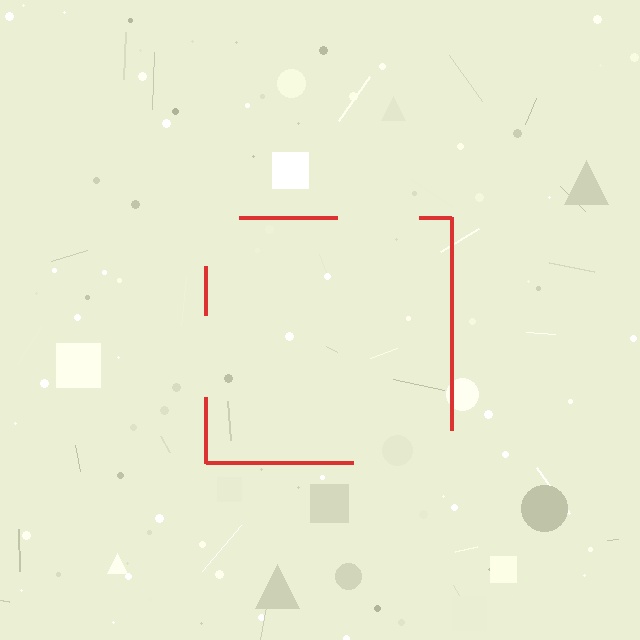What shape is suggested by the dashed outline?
The dashed outline suggests a square.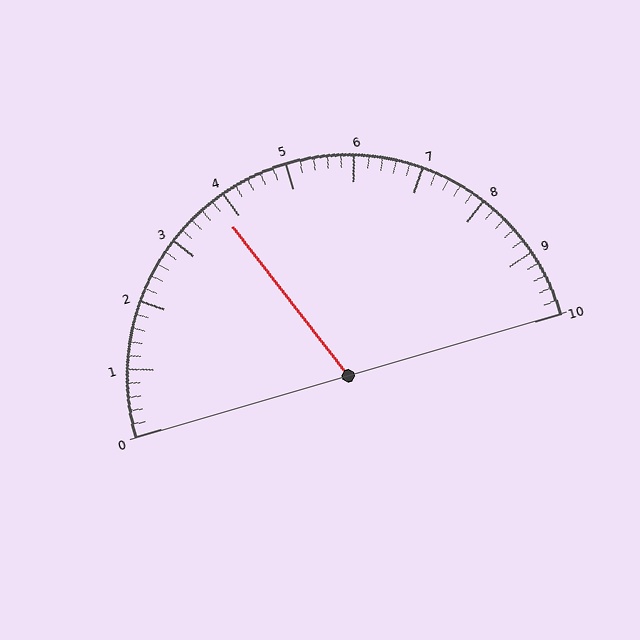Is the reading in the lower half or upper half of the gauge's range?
The reading is in the lower half of the range (0 to 10).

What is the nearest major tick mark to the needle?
The nearest major tick mark is 4.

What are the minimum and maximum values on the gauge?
The gauge ranges from 0 to 10.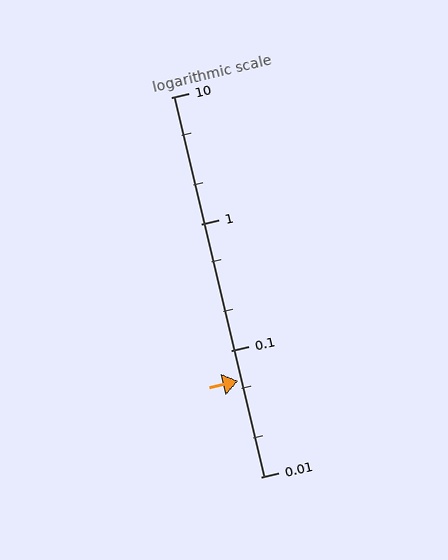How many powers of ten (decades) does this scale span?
The scale spans 3 decades, from 0.01 to 10.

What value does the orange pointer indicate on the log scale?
The pointer indicates approximately 0.057.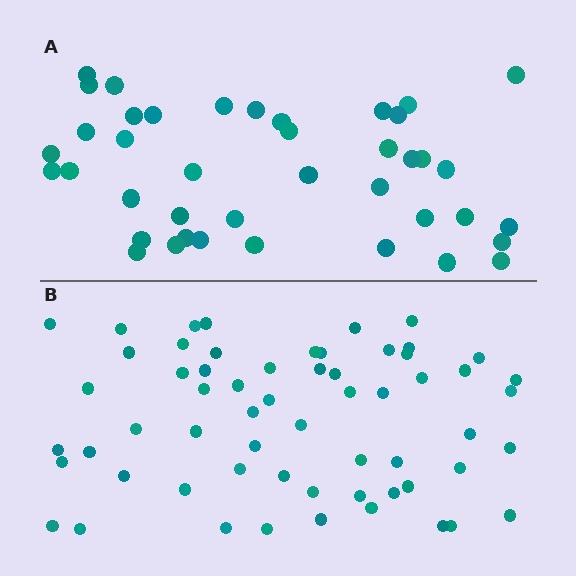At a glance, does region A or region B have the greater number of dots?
Region B (the bottom region) has more dots.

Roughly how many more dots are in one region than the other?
Region B has approximately 20 more dots than region A.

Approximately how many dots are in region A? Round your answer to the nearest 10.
About 40 dots. (The exact count is 41, which rounds to 40.)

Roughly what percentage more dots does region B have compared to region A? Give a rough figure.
About 45% more.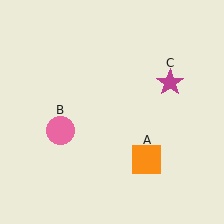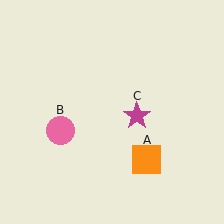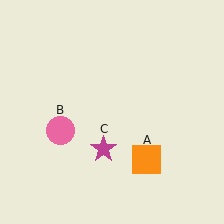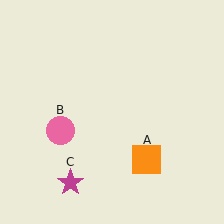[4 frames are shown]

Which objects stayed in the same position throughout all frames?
Orange square (object A) and pink circle (object B) remained stationary.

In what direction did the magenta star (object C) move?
The magenta star (object C) moved down and to the left.